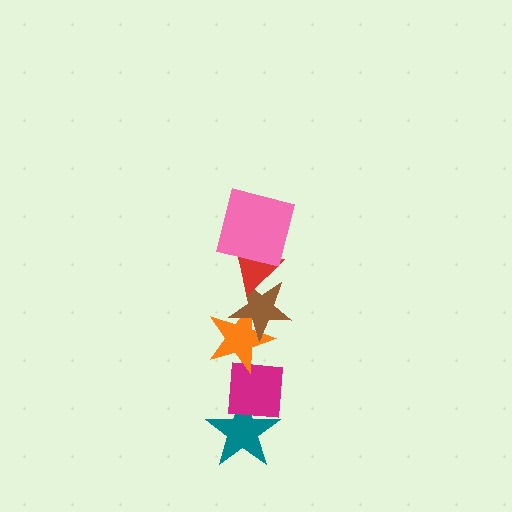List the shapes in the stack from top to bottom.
From top to bottom: the pink square, the red triangle, the brown star, the orange star, the magenta square, the teal star.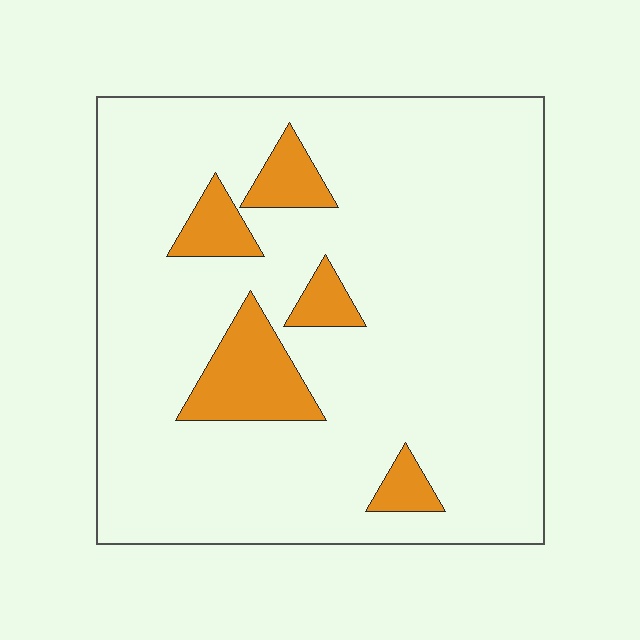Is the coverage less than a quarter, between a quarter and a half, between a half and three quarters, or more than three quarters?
Less than a quarter.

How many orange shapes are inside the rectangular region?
5.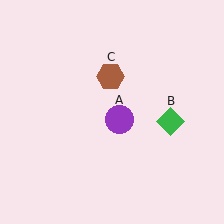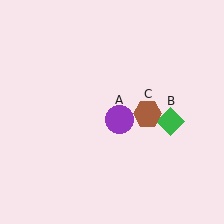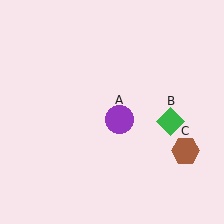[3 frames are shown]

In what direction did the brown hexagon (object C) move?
The brown hexagon (object C) moved down and to the right.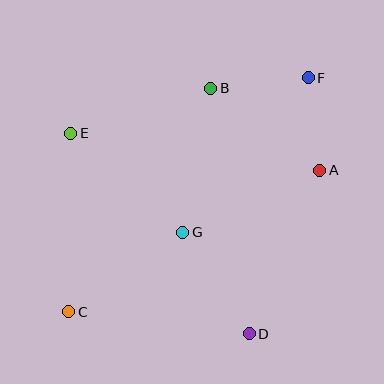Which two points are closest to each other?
Points A and F are closest to each other.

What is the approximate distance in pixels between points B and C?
The distance between B and C is approximately 265 pixels.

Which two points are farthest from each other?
Points C and F are farthest from each other.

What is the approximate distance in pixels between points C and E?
The distance between C and E is approximately 179 pixels.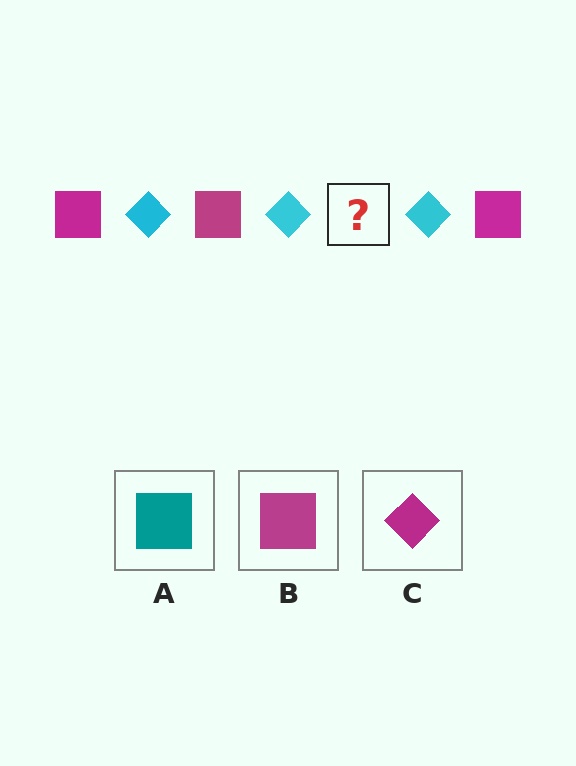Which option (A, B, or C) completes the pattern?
B.